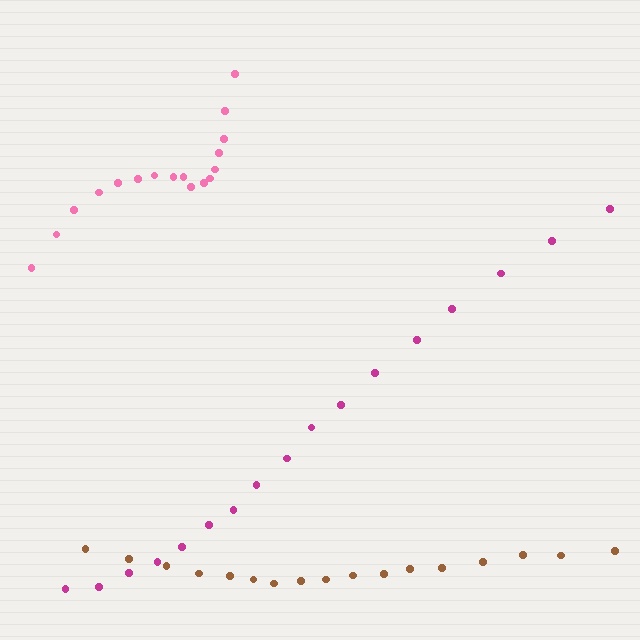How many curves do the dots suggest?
There are 3 distinct paths.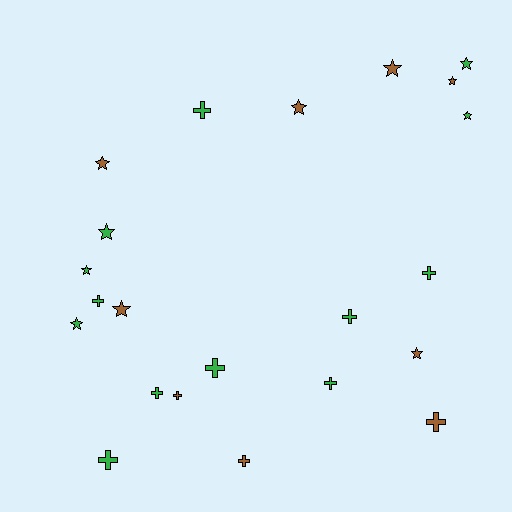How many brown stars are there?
There are 6 brown stars.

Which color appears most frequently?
Green, with 13 objects.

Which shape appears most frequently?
Cross, with 11 objects.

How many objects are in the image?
There are 22 objects.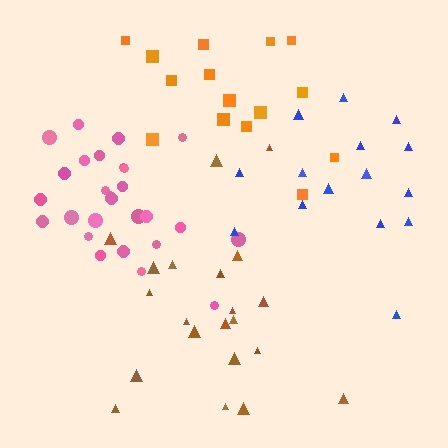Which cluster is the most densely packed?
Pink.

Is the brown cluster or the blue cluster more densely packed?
Brown.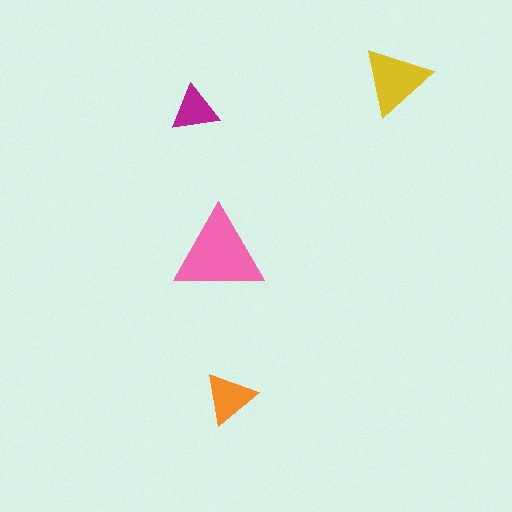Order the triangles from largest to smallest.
the pink one, the yellow one, the orange one, the magenta one.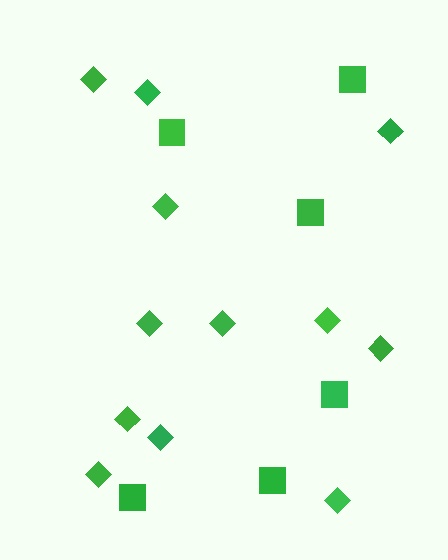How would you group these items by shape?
There are 2 groups: one group of squares (6) and one group of diamonds (12).